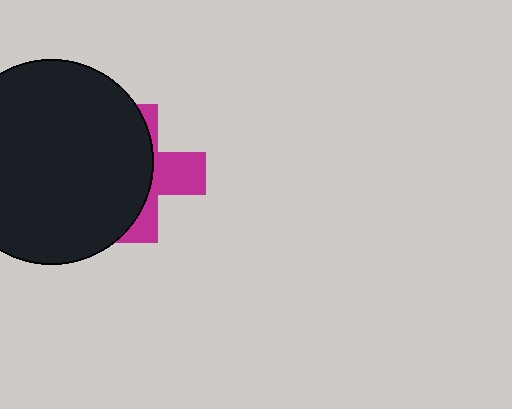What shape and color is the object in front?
The object in front is a black circle.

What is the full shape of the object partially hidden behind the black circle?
The partially hidden object is a magenta cross.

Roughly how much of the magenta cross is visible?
A small part of it is visible (roughly 39%).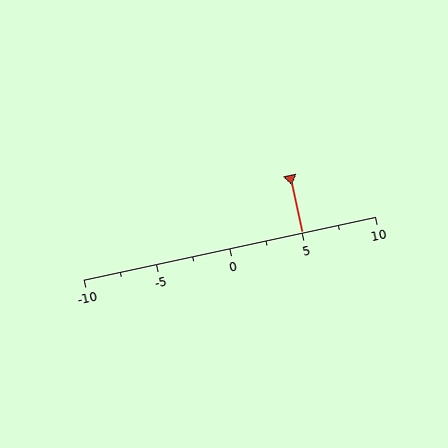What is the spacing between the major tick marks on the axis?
The major ticks are spaced 5 apart.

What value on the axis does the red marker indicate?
The marker indicates approximately 5.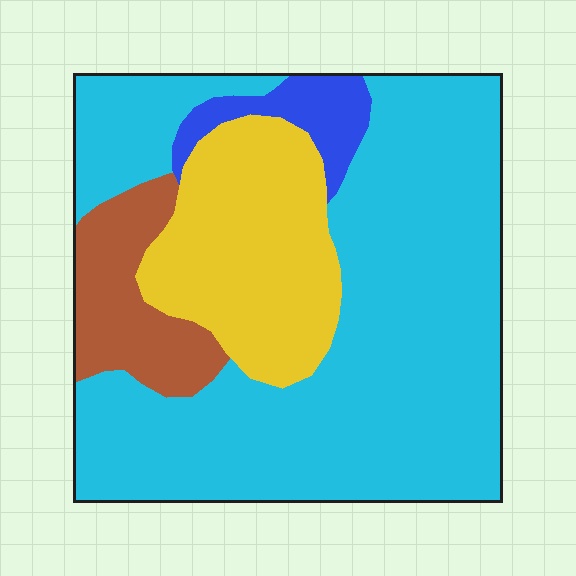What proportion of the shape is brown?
Brown takes up about one tenth (1/10) of the shape.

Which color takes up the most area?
Cyan, at roughly 65%.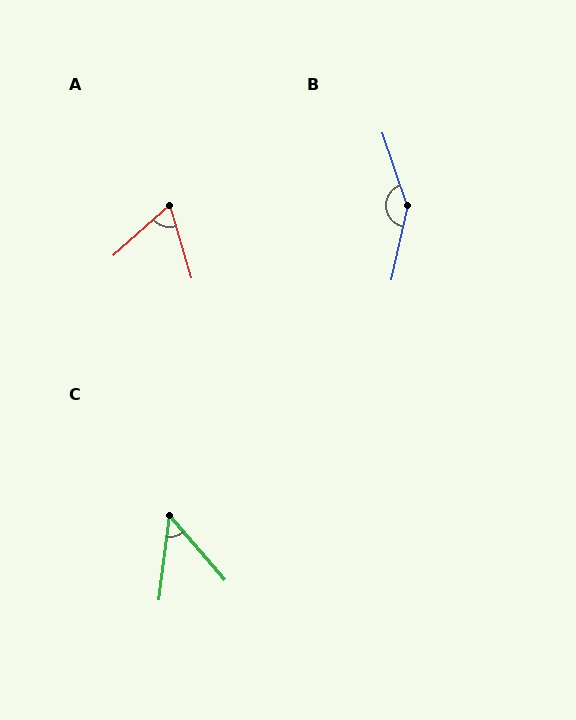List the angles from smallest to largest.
C (47°), A (65°), B (149°).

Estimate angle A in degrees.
Approximately 65 degrees.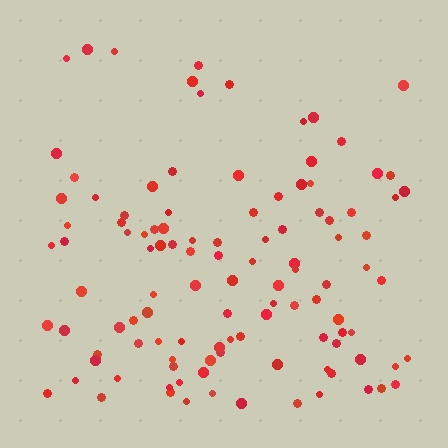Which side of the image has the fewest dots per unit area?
The top.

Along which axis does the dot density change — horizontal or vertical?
Vertical.